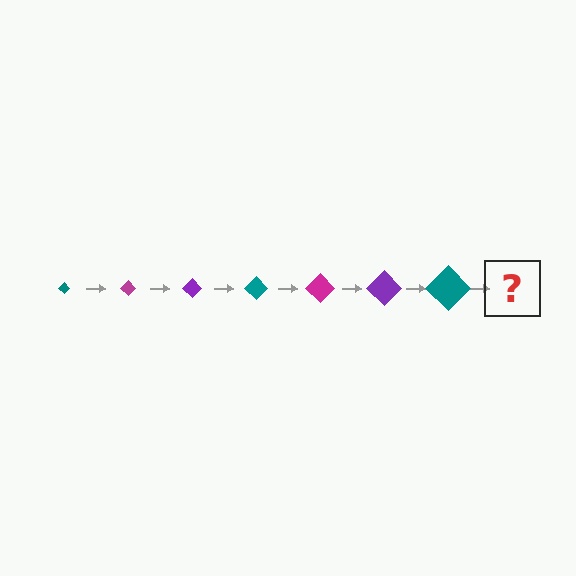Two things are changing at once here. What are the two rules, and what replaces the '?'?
The two rules are that the diamond grows larger each step and the color cycles through teal, magenta, and purple. The '?' should be a magenta diamond, larger than the previous one.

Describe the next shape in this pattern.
It should be a magenta diamond, larger than the previous one.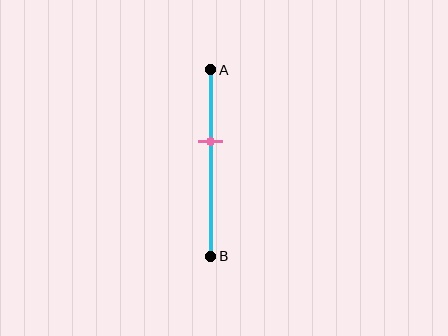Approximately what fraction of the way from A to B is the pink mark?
The pink mark is approximately 40% of the way from A to B.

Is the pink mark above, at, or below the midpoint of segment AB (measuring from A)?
The pink mark is above the midpoint of segment AB.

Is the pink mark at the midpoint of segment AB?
No, the mark is at about 40% from A, not at the 50% midpoint.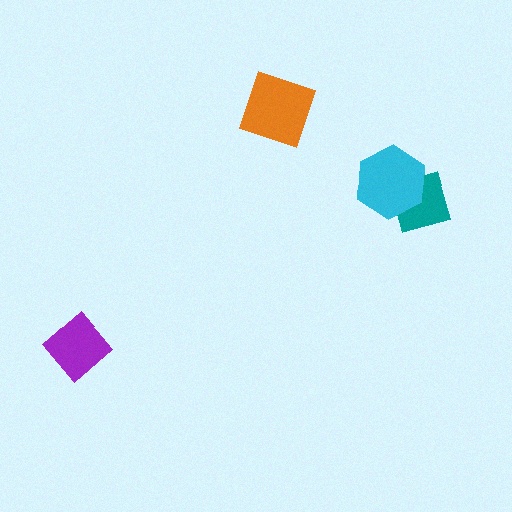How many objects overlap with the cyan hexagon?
1 object overlaps with the cyan hexagon.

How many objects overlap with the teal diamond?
1 object overlaps with the teal diamond.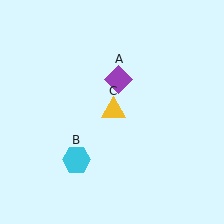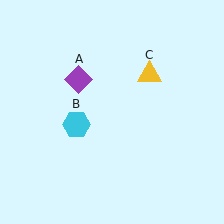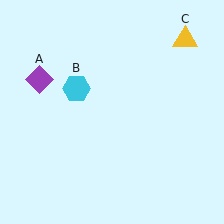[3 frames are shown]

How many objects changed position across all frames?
3 objects changed position: purple diamond (object A), cyan hexagon (object B), yellow triangle (object C).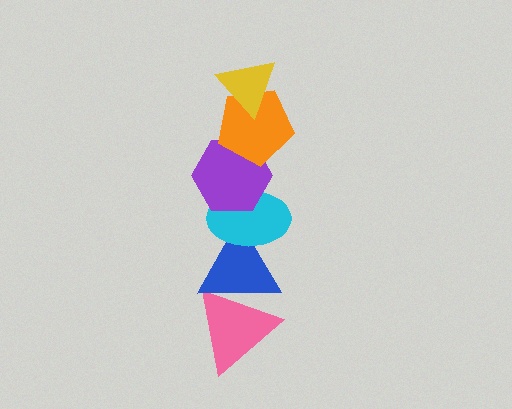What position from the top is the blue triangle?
The blue triangle is 5th from the top.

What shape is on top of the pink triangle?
The blue triangle is on top of the pink triangle.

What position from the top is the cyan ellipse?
The cyan ellipse is 4th from the top.